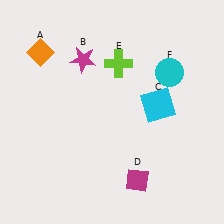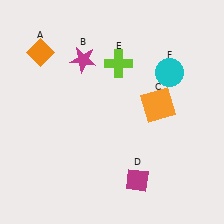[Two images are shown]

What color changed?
The square (C) changed from cyan in Image 1 to orange in Image 2.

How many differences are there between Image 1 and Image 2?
There is 1 difference between the two images.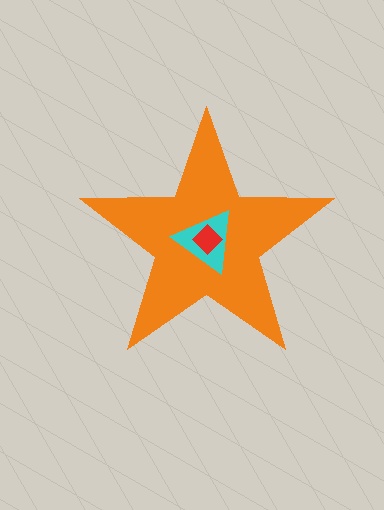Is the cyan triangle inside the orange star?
Yes.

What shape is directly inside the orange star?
The cyan triangle.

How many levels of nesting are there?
3.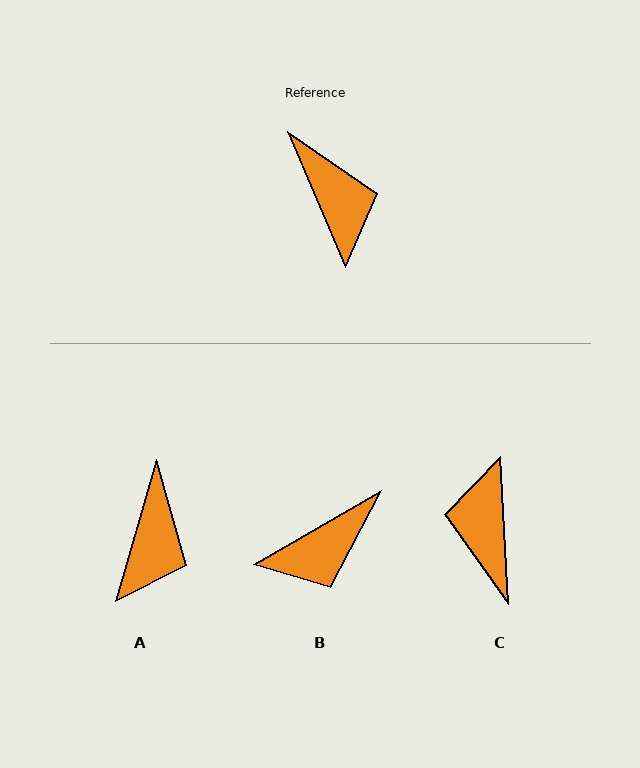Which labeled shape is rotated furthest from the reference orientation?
C, about 160 degrees away.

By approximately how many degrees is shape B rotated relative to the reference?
Approximately 83 degrees clockwise.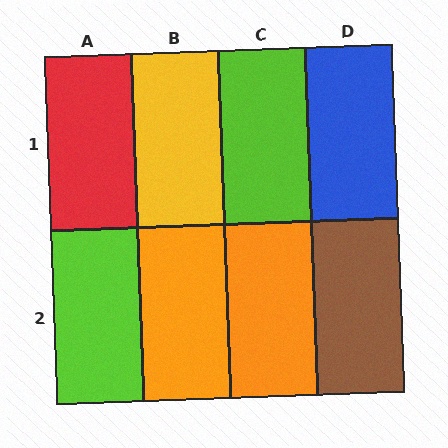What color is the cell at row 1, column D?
Blue.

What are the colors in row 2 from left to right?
Lime, orange, orange, brown.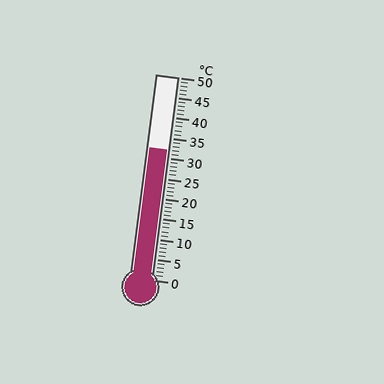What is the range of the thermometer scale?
The thermometer scale ranges from 0°C to 50°C.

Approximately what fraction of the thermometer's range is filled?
The thermometer is filled to approximately 65% of its range.